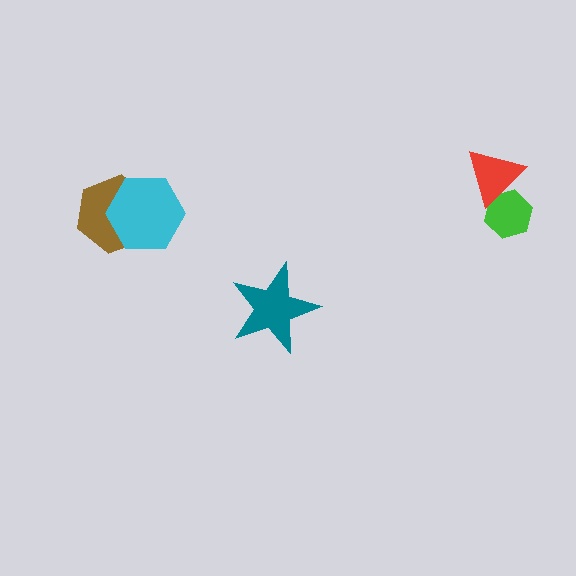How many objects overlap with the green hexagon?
1 object overlaps with the green hexagon.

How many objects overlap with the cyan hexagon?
1 object overlaps with the cyan hexagon.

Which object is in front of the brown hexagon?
The cyan hexagon is in front of the brown hexagon.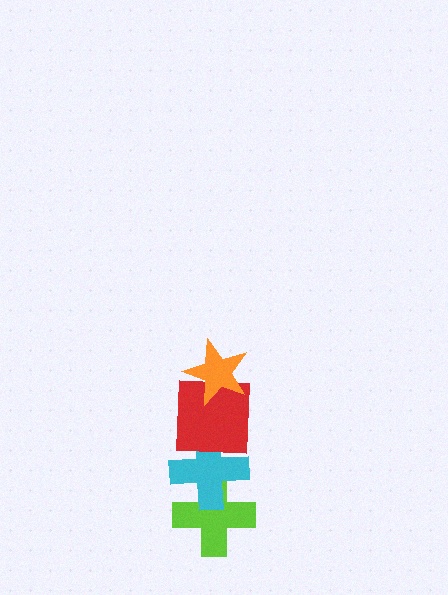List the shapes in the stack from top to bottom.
From top to bottom: the orange star, the red square, the cyan cross, the lime cross.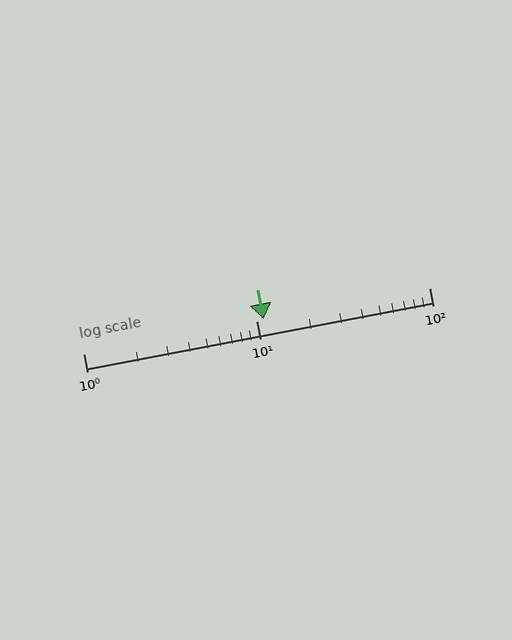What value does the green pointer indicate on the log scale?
The pointer indicates approximately 11.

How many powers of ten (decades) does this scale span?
The scale spans 2 decades, from 1 to 100.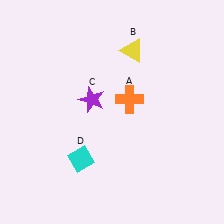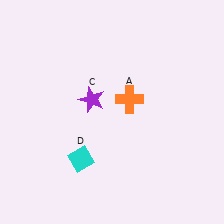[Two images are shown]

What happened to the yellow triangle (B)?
The yellow triangle (B) was removed in Image 2. It was in the top-right area of Image 1.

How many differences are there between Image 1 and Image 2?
There is 1 difference between the two images.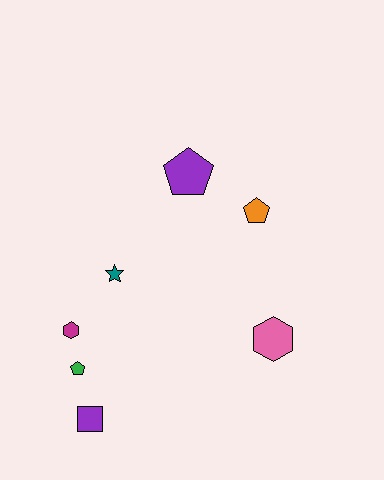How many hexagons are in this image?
There are 2 hexagons.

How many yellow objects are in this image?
There are no yellow objects.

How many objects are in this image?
There are 7 objects.